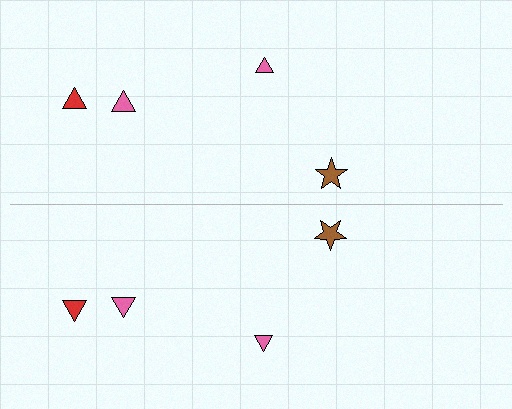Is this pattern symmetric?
Yes, this pattern has bilateral (reflection) symmetry.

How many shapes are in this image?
There are 8 shapes in this image.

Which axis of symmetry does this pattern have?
The pattern has a horizontal axis of symmetry running through the center of the image.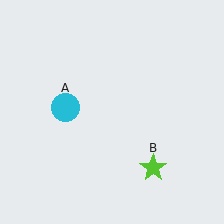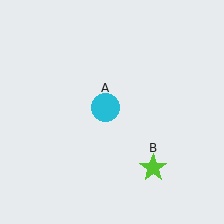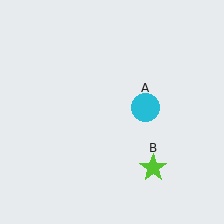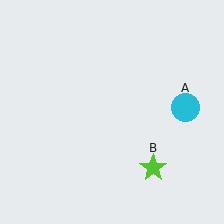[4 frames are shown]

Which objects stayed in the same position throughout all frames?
Lime star (object B) remained stationary.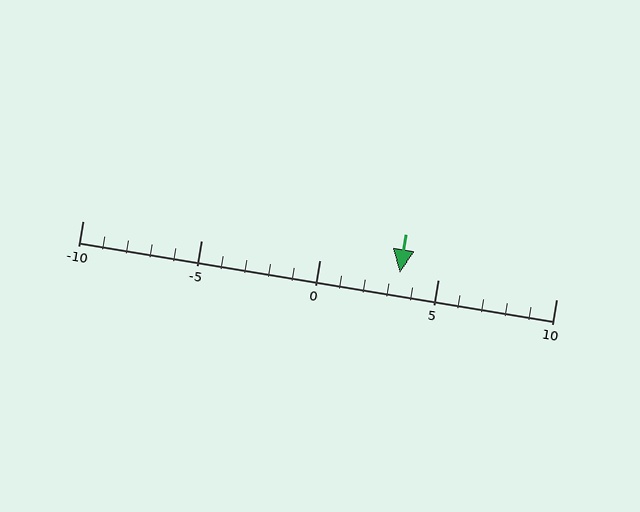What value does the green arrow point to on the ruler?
The green arrow points to approximately 3.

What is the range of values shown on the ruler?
The ruler shows values from -10 to 10.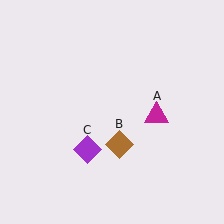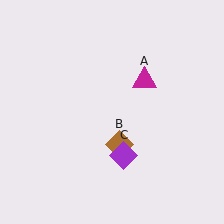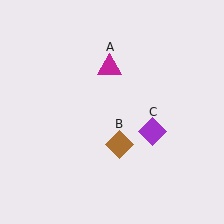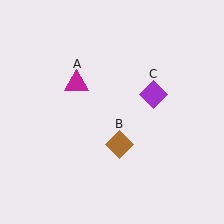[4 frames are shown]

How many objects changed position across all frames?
2 objects changed position: magenta triangle (object A), purple diamond (object C).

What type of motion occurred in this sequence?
The magenta triangle (object A), purple diamond (object C) rotated counterclockwise around the center of the scene.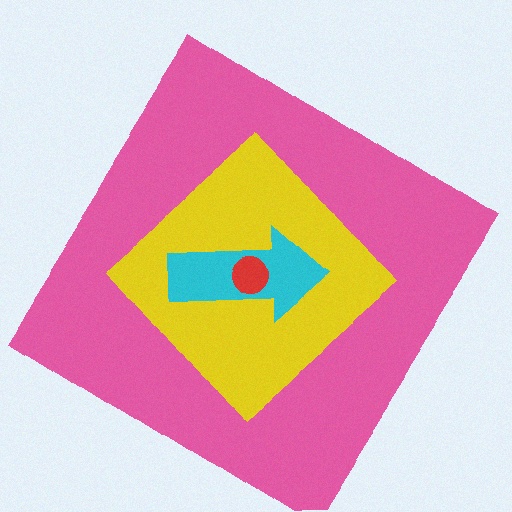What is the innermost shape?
The red circle.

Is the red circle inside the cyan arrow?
Yes.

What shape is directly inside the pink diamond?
The yellow diamond.